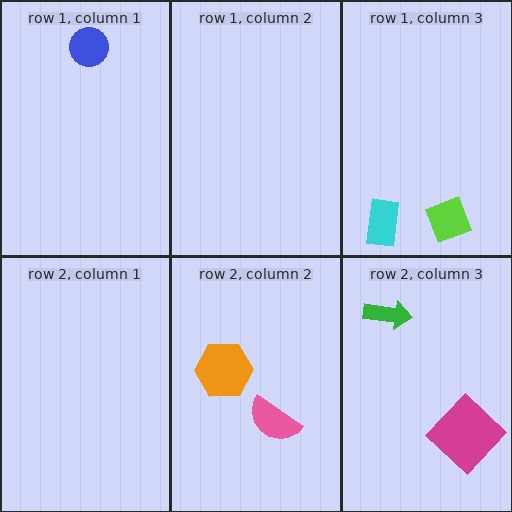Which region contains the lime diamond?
The row 1, column 3 region.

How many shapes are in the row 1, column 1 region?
1.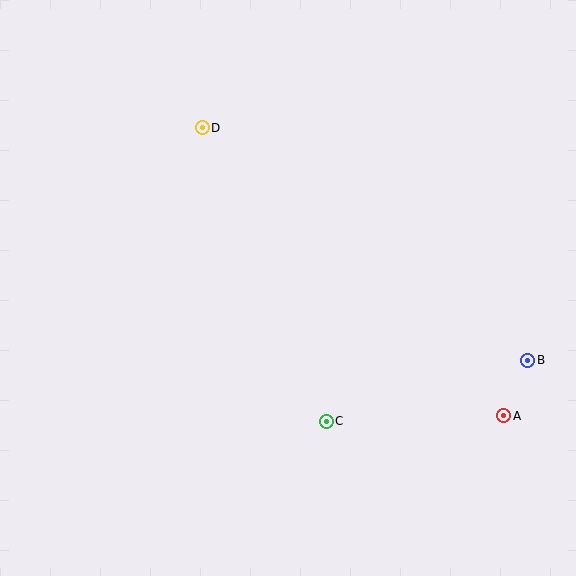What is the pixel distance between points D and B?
The distance between D and B is 400 pixels.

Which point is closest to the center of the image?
Point C at (326, 421) is closest to the center.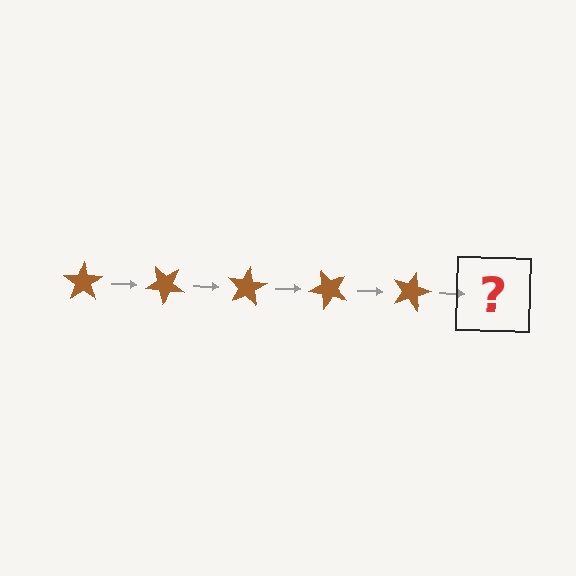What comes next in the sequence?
The next element should be a brown star rotated 200 degrees.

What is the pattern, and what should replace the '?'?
The pattern is that the star rotates 40 degrees each step. The '?' should be a brown star rotated 200 degrees.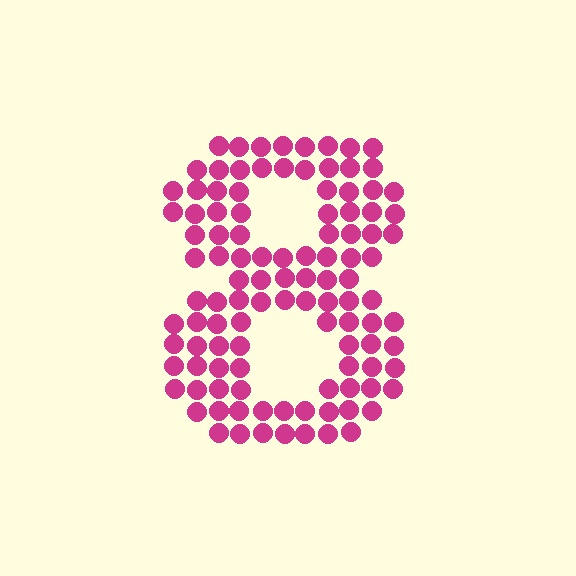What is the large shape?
The large shape is the digit 8.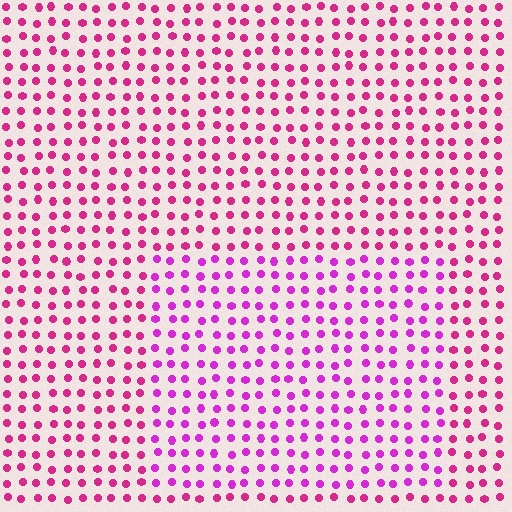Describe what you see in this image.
The image is filled with small magenta elements in a uniform arrangement. A rectangle-shaped region is visible where the elements are tinted to a slightly different hue, forming a subtle color boundary.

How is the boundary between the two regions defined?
The boundary is defined purely by a slight shift in hue (about 26 degrees). Spacing, size, and orientation are identical on both sides.